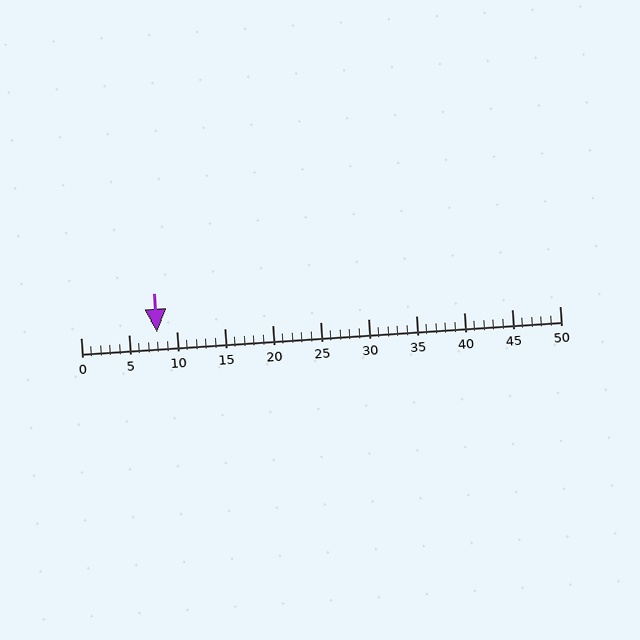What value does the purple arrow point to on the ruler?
The purple arrow points to approximately 8.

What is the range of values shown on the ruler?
The ruler shows values from 0 to 50.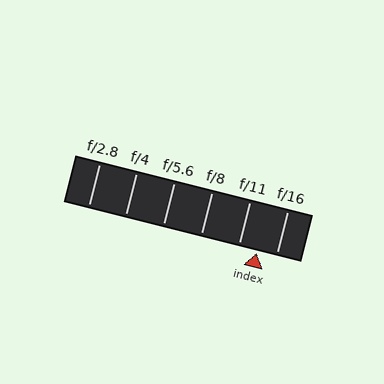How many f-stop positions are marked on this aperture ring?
There are 6 f-stop positions marked.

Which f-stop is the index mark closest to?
The index mark is closest to f/16.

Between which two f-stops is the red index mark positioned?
The index mark is between f/11 and f/16.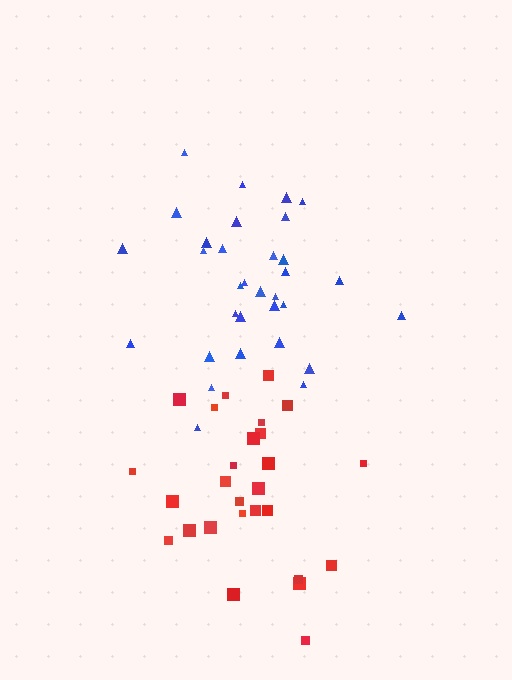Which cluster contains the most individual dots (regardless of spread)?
Blue (32).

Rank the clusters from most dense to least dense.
blue, red.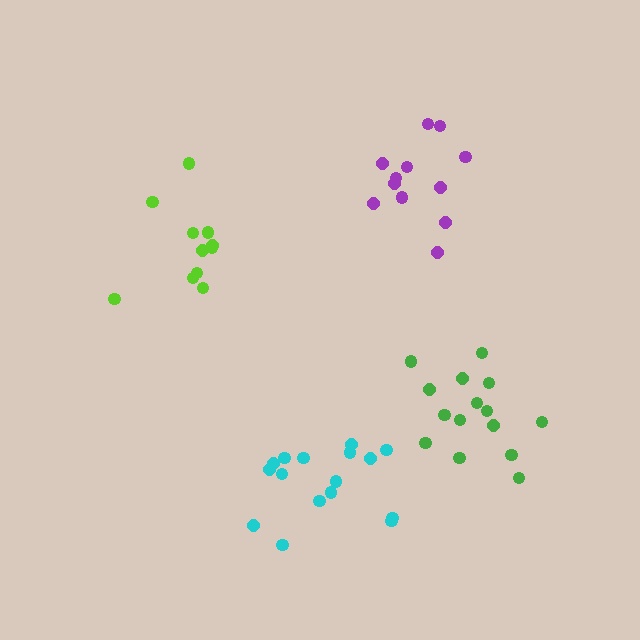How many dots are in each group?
Group 1: 11 dots, Group 2: 15 dots, Group 3: 16 dots, Group 4: 12 dots (54 total).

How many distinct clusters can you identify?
There are 4 distinct clusters.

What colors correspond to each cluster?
The clusters are colored: lime, green, cyan, purple.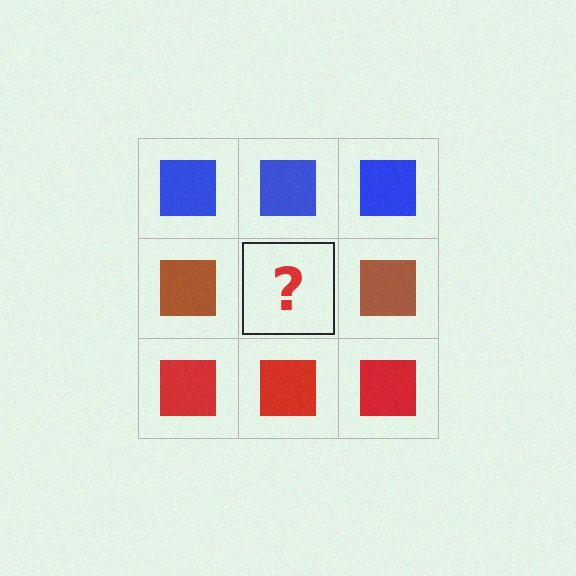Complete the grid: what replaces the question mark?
The question mark should be replaced with a brown square.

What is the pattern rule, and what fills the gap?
The rule is that each row has a consistent color. The gap should be filled with a brown square.